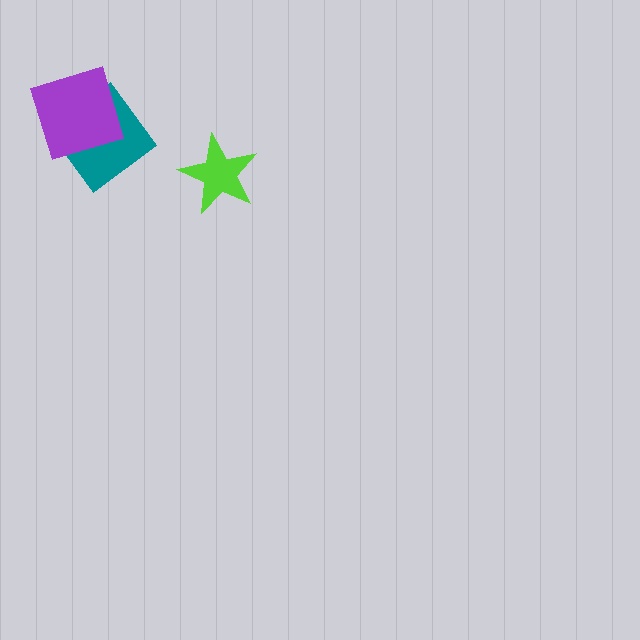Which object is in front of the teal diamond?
The purple square is in front of the teal diamond.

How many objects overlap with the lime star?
0 objects overlap with the lime star.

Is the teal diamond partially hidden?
Yes, it is partially covered by another shape.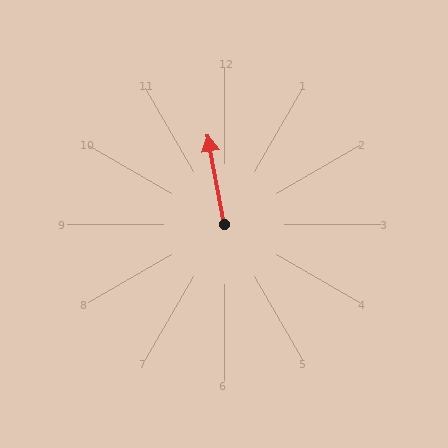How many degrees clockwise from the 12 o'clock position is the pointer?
Approximately 349 degrees.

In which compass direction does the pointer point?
North.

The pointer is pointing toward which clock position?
Roughly 12 o'clock.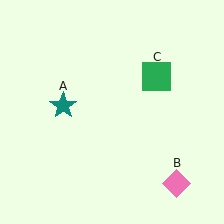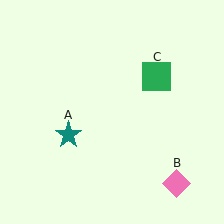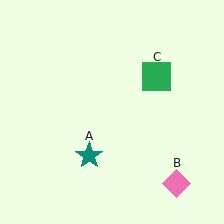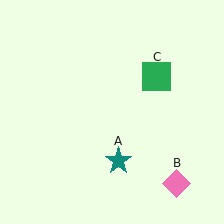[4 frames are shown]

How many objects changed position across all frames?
1 object changed position: teal star (object A).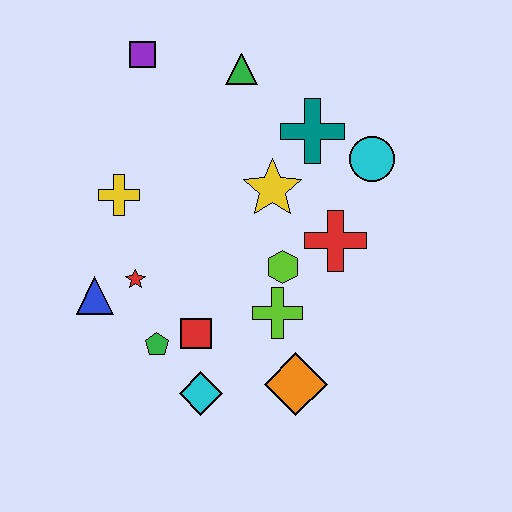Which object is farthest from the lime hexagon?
The purple square is farthest from the lime hexagon.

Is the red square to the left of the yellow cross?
No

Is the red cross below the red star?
No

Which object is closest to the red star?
The blue triangle is closest to the red star.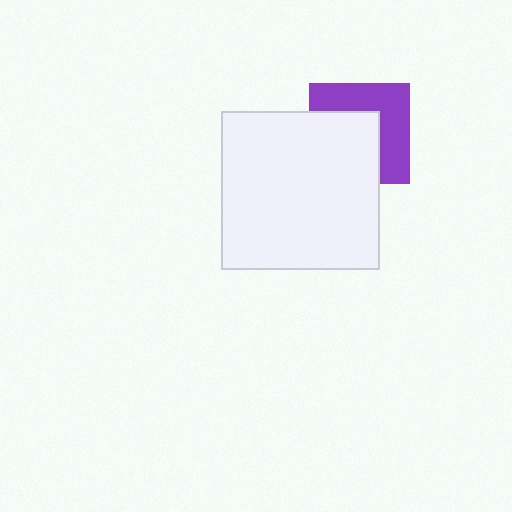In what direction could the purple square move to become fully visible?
The purple square could move toward the upper-right. That would shift it out from behind the white square entirely.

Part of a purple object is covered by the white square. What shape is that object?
It is a square.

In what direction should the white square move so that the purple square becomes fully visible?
The white square should move toward the lower-left. That is the shortest direction to clear the overlap and leave the purple square fully visible.